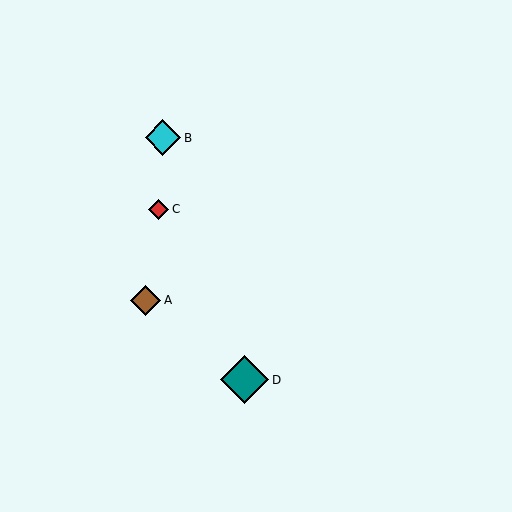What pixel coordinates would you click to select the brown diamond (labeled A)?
Click at (146, 300) to select the brown diamond A.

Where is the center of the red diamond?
The center of the red diamond is at (158, 209).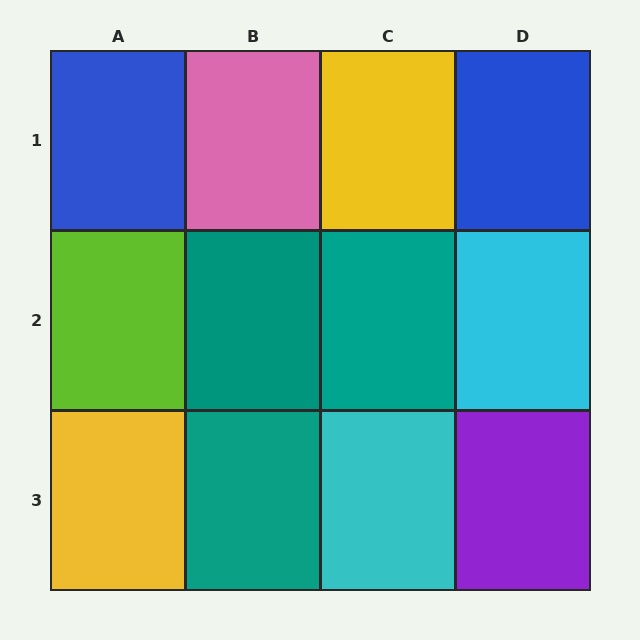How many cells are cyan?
2 cells are cyan.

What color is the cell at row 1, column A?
Blue.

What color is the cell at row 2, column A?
Lime.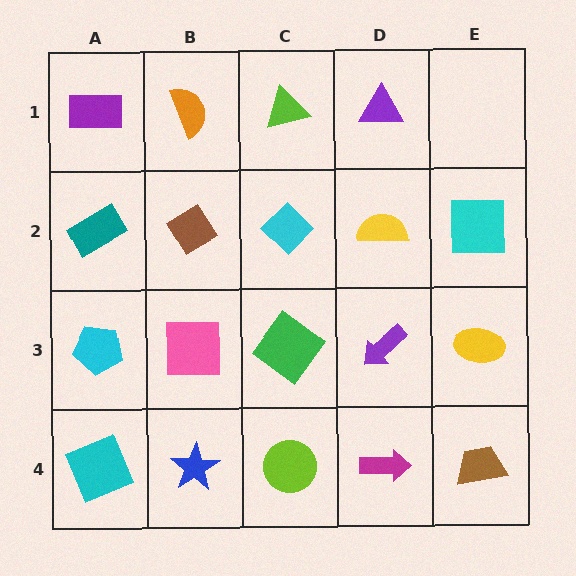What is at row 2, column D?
A yellow semicircle.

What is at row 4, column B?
A blue star.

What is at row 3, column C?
A green diamond.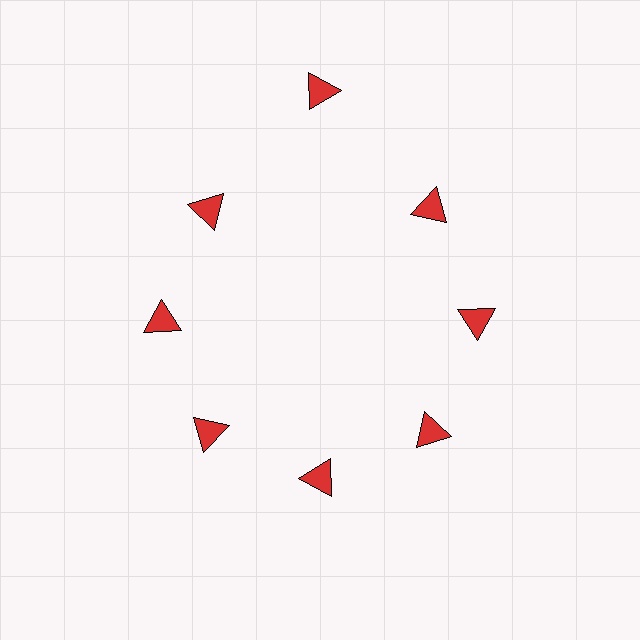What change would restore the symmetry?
The symmetry would be restored by moving it inward, back onto the ring so that all 8 triangles sit at equal angles and equal distance from the center.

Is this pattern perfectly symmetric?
No. The 8 red triangles are arranged in a ring, but one element near the 12 o'clock position is pushed outward from the center, breaking the 8-fold rotational symmetry.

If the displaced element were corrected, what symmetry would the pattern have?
It would have 8-fold rotational symmetry — the pattern would map onto itself every 45 degrees.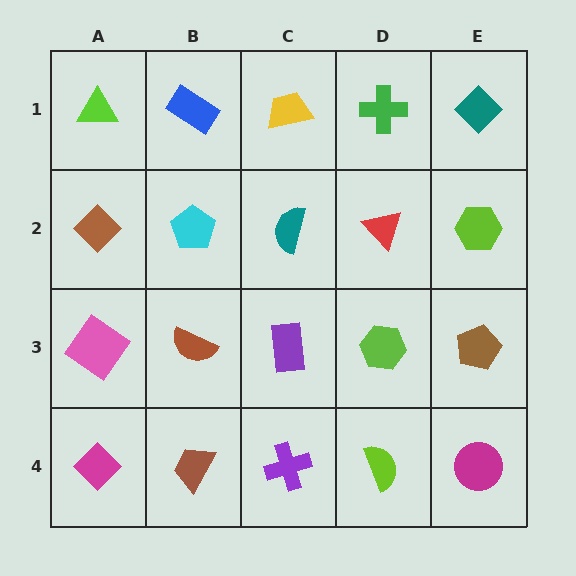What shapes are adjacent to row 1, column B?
A cyan pentagon (row 2, column B), a lime triangle (row 1, column A), a yellow trapezoid (row 1, column C).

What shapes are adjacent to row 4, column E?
A brown pentagon (row 3, column E), a lime semicircle (row 4, column D).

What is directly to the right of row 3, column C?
A lime hexagon.